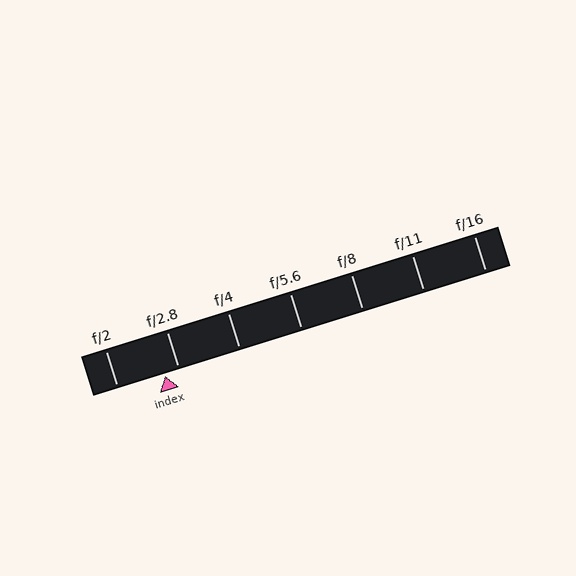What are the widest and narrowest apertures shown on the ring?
The widest aperture shown is f/2 and the narrowest is f/16.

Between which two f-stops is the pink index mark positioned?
The index mark is between f/2 and f/2.8.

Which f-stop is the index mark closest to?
The index mark is closest to f/2.8.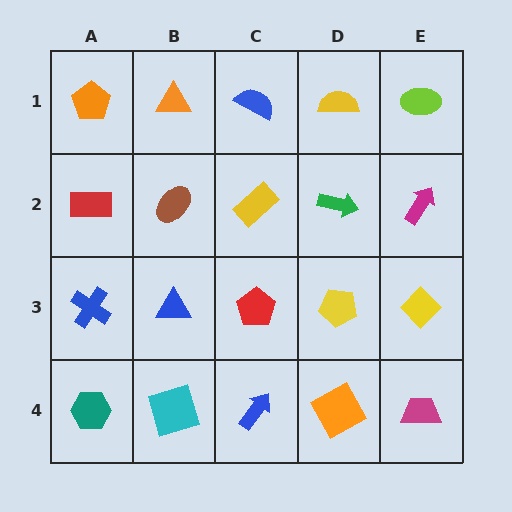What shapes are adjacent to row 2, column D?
A yellow semicircle (row 1, column D), a yellow pentagon (row 3, column D), a yellow rectangle (row 2, column C), a magenta arrow (row 2, column E).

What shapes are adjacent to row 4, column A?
A blue cross (row 3, column A), a cyan square (row 4, column B).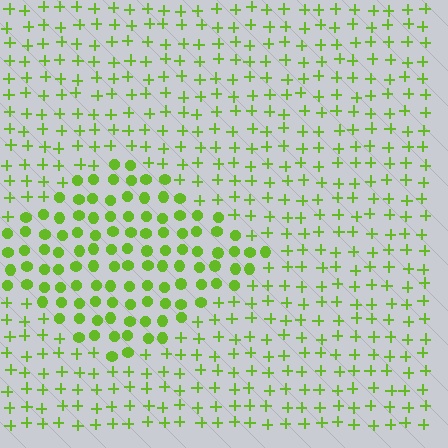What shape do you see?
I see a diamond.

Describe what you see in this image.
The image is filled with small lime elements arranged in a uniform grid. A diamond-shaped region contains circles, while the surrounding area contains plus signs. The boundary is defined purely by the change in element shape.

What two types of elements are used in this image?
The image uses circles inside the diamond region and plus signs outside it.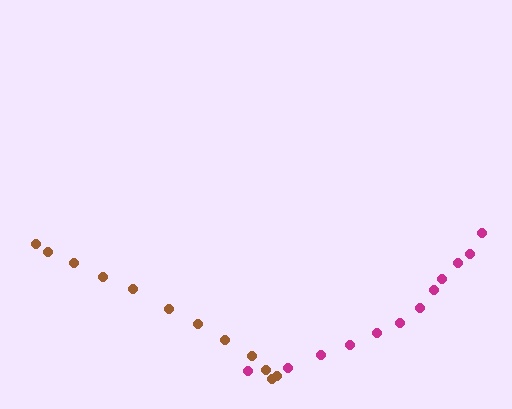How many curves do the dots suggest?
There are 2 distinct paths.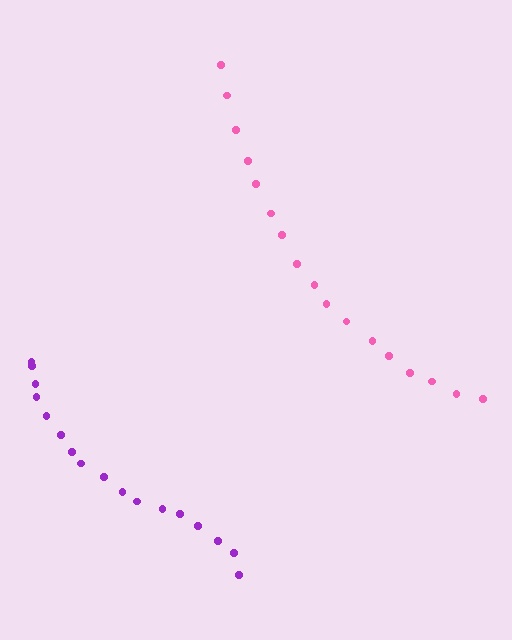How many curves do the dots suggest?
There are 2 distinct paths.